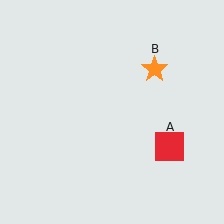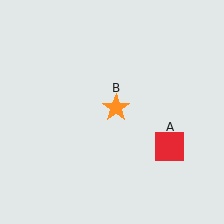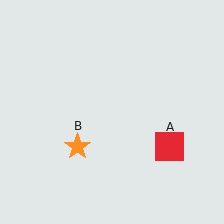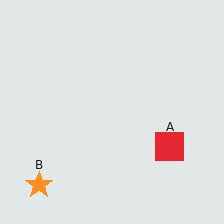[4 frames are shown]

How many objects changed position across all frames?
1 object changed position: orange star (object B).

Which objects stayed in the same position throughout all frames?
Red square (object A) remained stationary.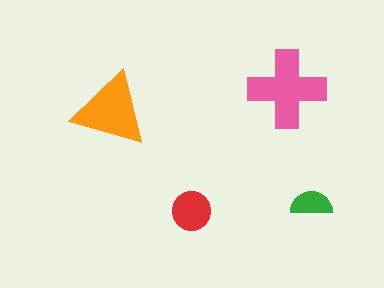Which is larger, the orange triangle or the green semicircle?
The orange triangle.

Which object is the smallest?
The green semicircle.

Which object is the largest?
The pink cross.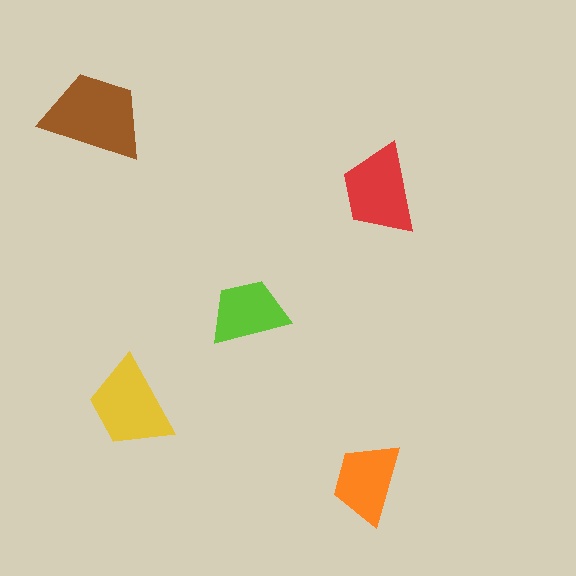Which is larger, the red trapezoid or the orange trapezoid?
The red one.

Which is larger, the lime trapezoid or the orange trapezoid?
The orange one.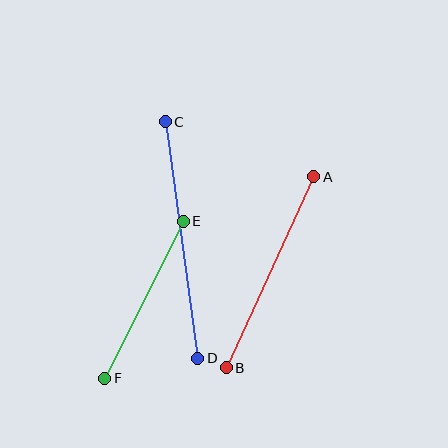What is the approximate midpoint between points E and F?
The midpoint is at approximately (144, 300) pixels.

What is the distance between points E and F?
The distance is approximately 176 pixels.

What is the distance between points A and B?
The distance is approximately 210 pixels.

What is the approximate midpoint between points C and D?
The midpoint is at approximately (182, 240) pixels.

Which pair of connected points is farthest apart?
Points C and D are farthest apart.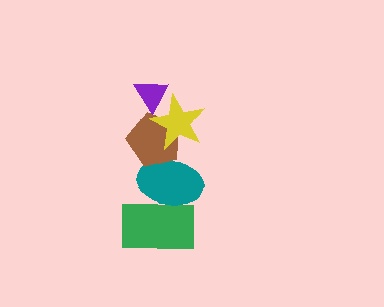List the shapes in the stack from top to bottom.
From top to bottom: the purple triangle, the yellow star, the brown pentagon, the teal ellipse, the green rectangle.